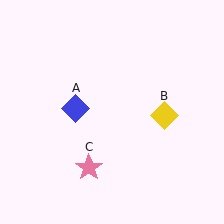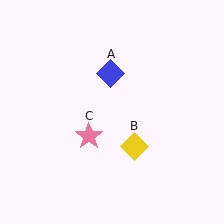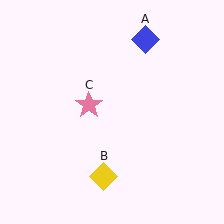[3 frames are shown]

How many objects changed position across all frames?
3 objects changed position: blue diamond (object A), yellow diamond (object B), pink star (object C).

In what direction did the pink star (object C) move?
The pink star (object C) moved up.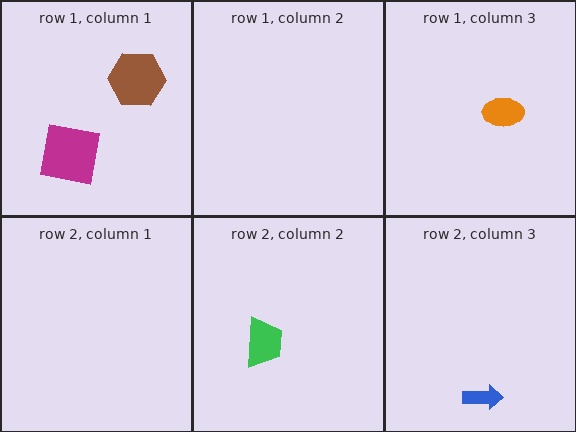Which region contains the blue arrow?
The row 2, column 3 region.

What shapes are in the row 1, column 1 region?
The magenta square, the brown hexagon.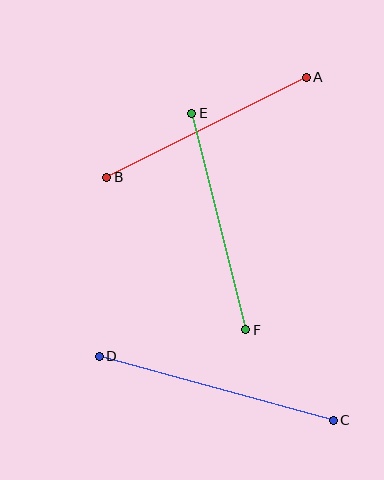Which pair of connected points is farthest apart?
Points C and D are farthest apart.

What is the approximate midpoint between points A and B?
The midpoint is at approximately (206, 127) pixels.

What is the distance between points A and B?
The distance is approximately 223 pixels.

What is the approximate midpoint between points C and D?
The midpoint is at approximately (216, 388) pixels.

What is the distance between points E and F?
The distance is approximately 223 pixels.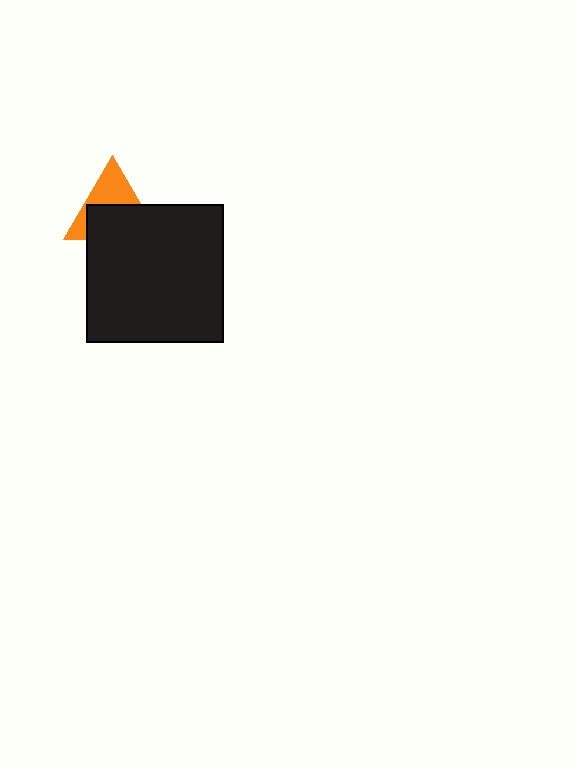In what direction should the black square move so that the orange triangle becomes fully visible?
The black square should move down. That is the shortest direction to clear the overlap and leave the orange triangle fully visible.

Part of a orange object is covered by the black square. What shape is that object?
It is a triangle.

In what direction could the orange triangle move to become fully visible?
The orange triangle could move up. That would shift it out from behind the black square entirely.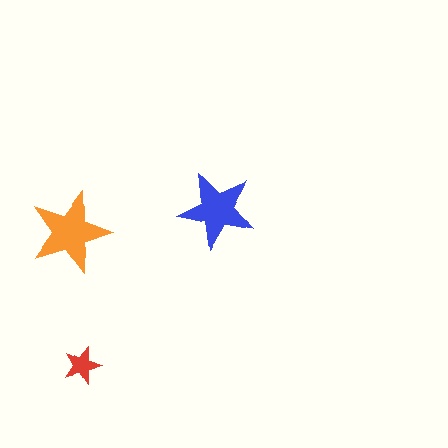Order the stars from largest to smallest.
the orange one, the blue one, the red one.